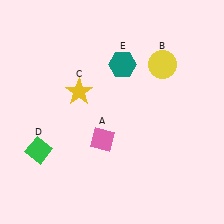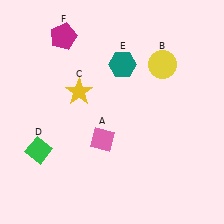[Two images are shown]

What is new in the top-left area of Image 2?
A magenta pentagon (F) was added in the top-left area of Image 2.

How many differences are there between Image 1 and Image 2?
There is 1 difference between the two images.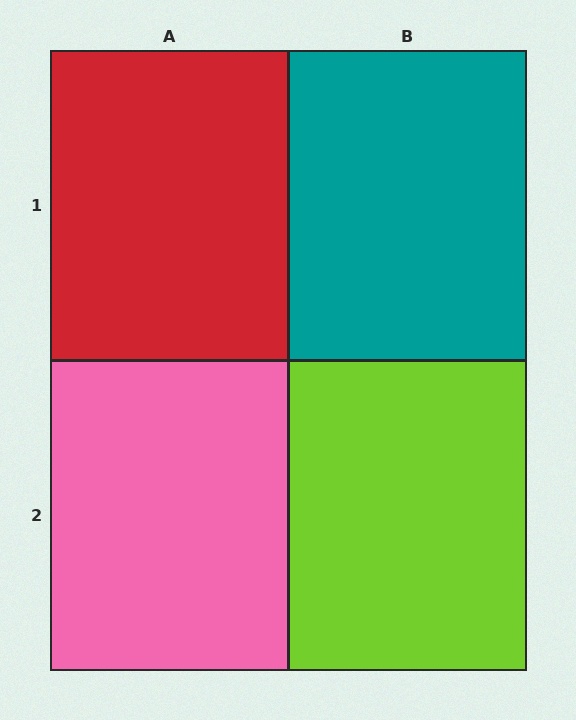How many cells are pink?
1 cell is pink.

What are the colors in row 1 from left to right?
Red, teal.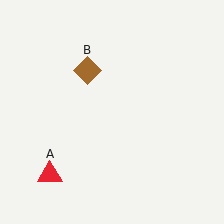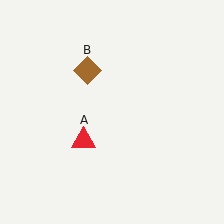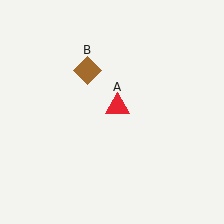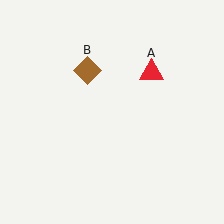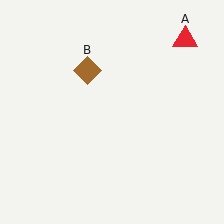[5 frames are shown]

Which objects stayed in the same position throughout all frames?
Brown diamond (object B) remained stationary.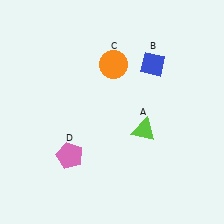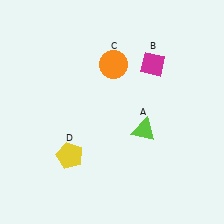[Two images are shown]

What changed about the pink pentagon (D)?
In Image 1, D is pink. In Image 2, it changed to yellow.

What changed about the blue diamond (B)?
In Image 1, B is blue. In Image 2, it changed to magenta.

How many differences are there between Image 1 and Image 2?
There are 2 differences between the two images.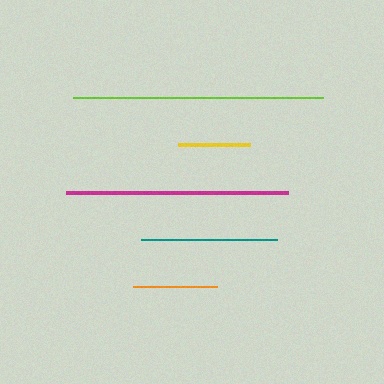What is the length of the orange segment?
The orange segment is approximately 83 pixels long.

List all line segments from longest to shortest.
From longest to shortest: lime, magenta, teal, orange, yellow.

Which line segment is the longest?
The lime line is the longest at approximately 249 pixels.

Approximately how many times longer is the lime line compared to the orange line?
The lime line is approximately 3.0 times the length of the orange line.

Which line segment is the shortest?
The yellow line is the shortest at approximately 72 pixels.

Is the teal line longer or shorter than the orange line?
The teal line is longer than the orange line.